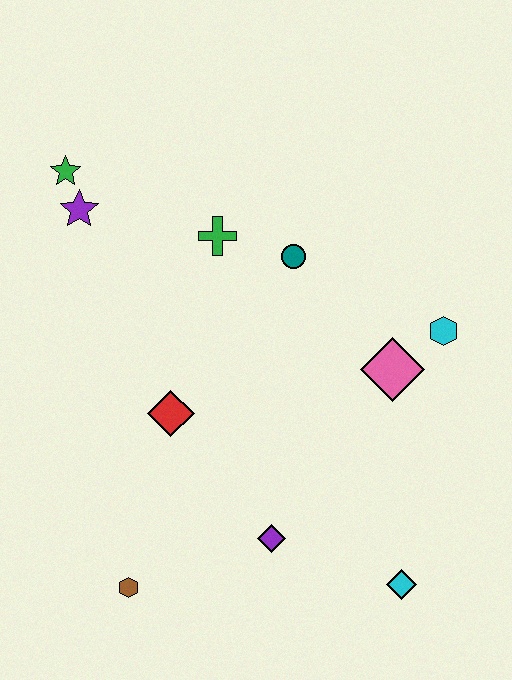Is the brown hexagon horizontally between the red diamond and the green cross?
No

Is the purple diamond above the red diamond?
No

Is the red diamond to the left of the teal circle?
Yes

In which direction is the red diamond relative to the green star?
The red diamond is below the green star.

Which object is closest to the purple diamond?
The cyan diamond is closest to the purple diamond.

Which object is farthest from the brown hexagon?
The green star is farthest from the brown hexagon.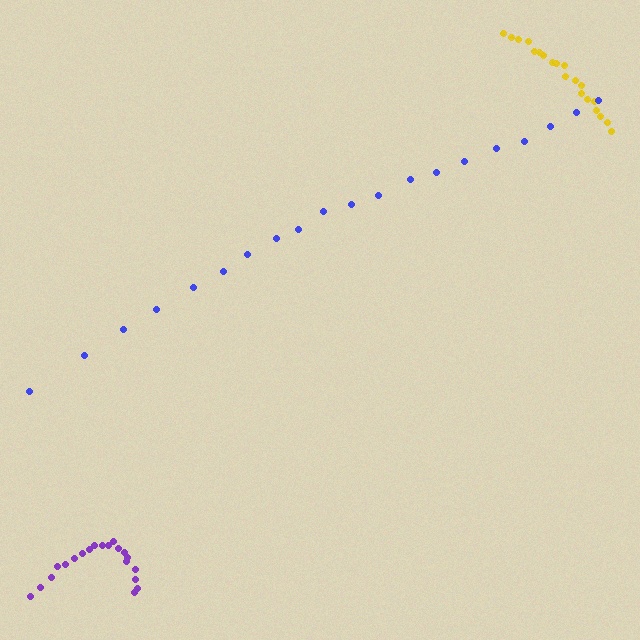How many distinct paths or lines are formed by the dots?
There are 3 distinct paths.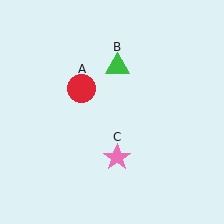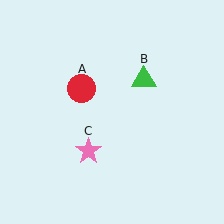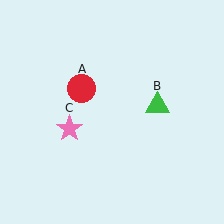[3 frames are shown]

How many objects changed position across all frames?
2 objects changed position: green triangle (object B), pink star (object C).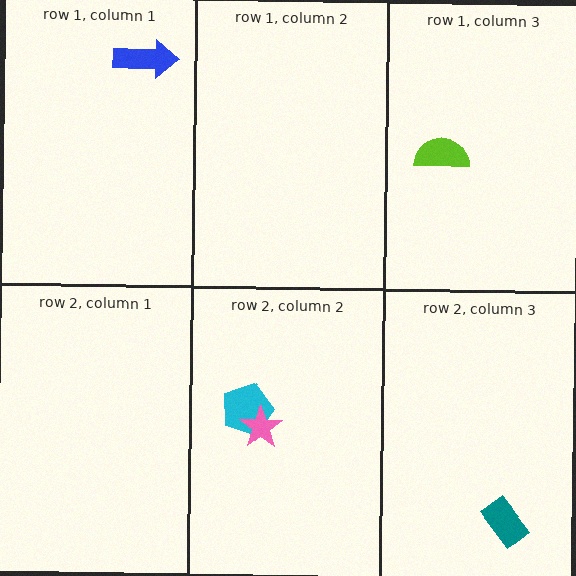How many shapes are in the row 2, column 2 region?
2.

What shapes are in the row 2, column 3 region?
The teal rectangle.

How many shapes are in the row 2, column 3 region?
1.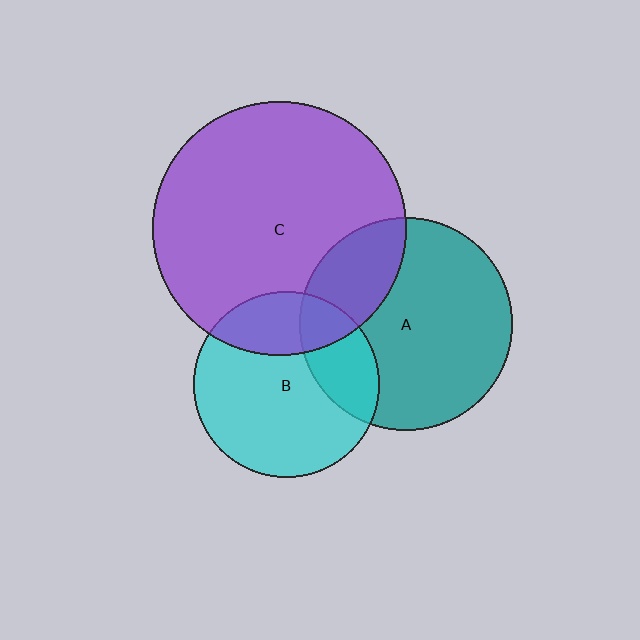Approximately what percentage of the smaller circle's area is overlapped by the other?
Approximately 25%.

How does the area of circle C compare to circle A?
Approximately 1.4 times.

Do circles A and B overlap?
Yes.